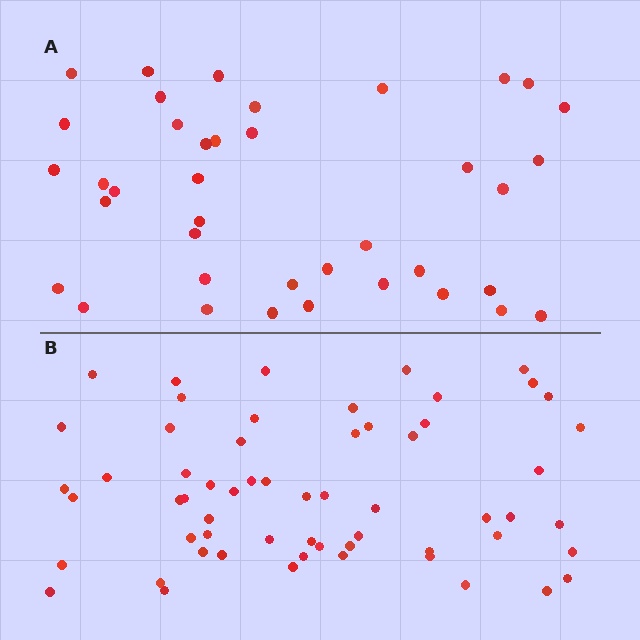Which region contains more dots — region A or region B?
Region B (the bottom region) has more dots.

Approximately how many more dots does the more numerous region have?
Region B has approximately 20 more dots than region A.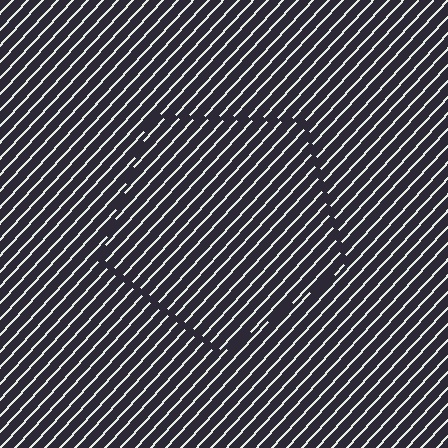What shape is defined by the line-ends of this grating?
An illusory pentagon. The interior of the shape contains the same grating, shifted by half a period — the contour is defined by the phase discontinuity where line-ends from the inner and outer gratings abut.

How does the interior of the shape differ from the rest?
The interior of the shape contains the same grating, shifted by half a period — the contour is defined by the phase discontinuity where line-ends from the inner and outer gratings abut.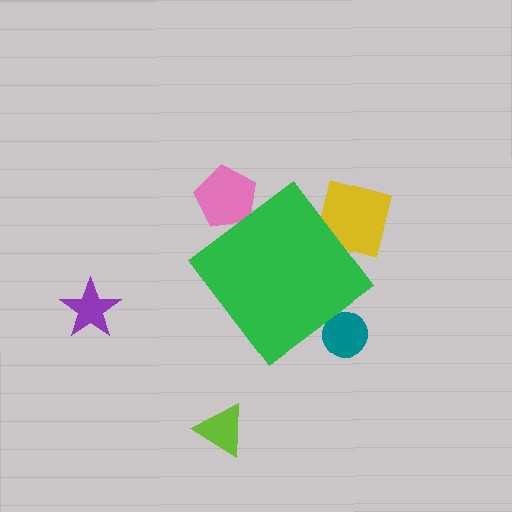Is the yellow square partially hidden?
Yes, the yellow square is partially hidden behind the green diamond.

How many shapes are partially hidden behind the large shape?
3 shapes are partially hidden.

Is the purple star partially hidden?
No, the purple star is fully visible.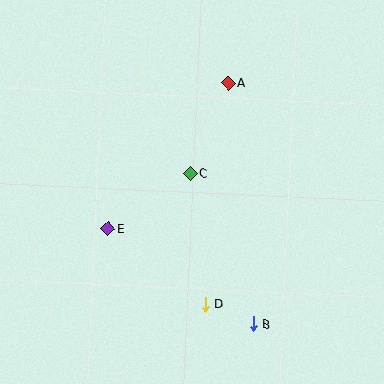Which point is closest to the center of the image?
Point C at (190, 173) is closest to the center.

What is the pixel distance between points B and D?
The distance between B and D is 52 pixels.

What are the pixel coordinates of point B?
Point B is at (253, 324).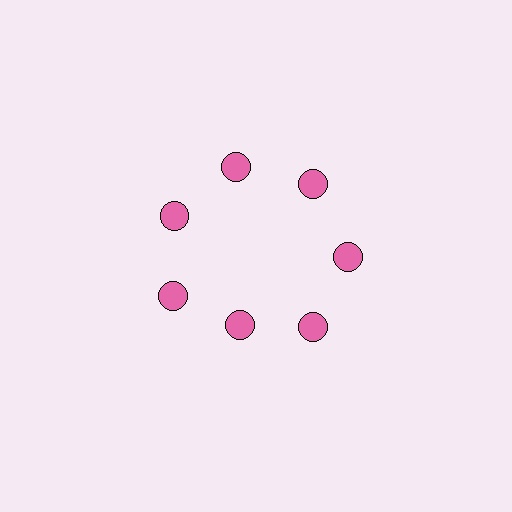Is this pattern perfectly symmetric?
No. The 7 pink circles are arranged in a ring, but one element near the 6 o'clock position is pulled inward toward the center, breaking the 7-fold rotational symmetry.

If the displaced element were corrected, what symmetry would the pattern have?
It would have 7-fold rotational symmetry — the pattern would map onto itself every 51 degrees.